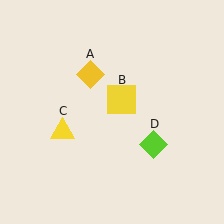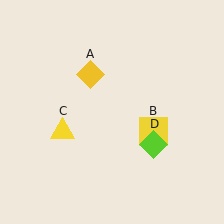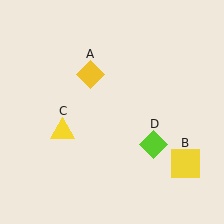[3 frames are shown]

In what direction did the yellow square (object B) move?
The yellow square (object B) moved down and to the right.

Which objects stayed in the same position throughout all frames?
Yellow diamond (object A) and yellow triangle (object C) and lime diamond (object D) remained stationary.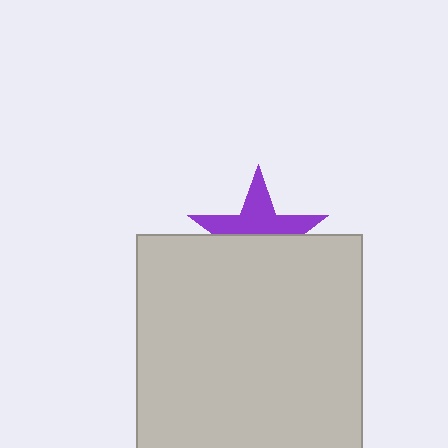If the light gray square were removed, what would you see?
You would see the complete purple star.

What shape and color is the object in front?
The object in front is a light gray square.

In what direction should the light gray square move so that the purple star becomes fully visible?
The light gray square should move down. That is the shortest direction to clear the overlap and leave the purple star fully visible.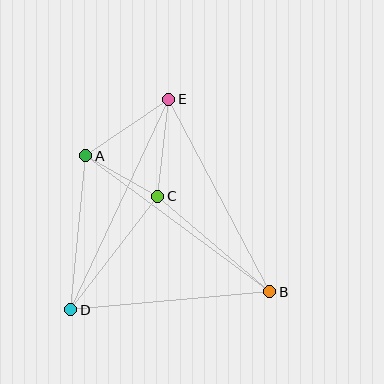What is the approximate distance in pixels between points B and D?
The distance between B and D is approximately 200 pixels.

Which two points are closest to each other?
Points A and C are closest to each other.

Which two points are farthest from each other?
Points D and E are farthest from each other.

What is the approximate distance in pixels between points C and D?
The distance between C and D is approximately 143 pixels.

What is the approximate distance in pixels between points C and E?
The distance between C and E is approximately 98 pixels.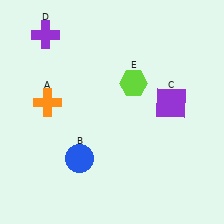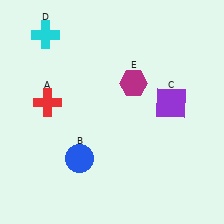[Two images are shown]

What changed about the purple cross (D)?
In Image 1, D is purple. In Image 2, it changed to cyan.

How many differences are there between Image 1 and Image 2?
There are 3 differences between the two images.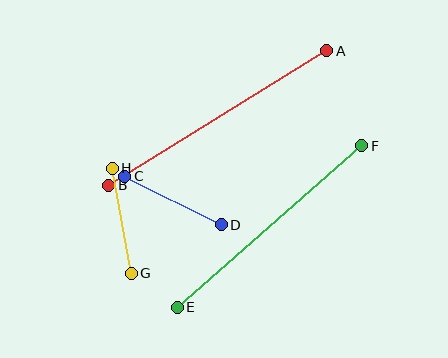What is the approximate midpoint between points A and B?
The midpoint is at approximately (218, 118) pixels.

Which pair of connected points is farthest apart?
Points A and B are farthest apart.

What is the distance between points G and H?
The distance is approximately 106 pixels.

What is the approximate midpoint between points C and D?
The midpoint is at approximately (173, 200) pixels.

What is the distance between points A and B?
The distance is approximately 256 pixels.